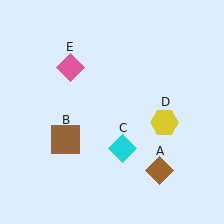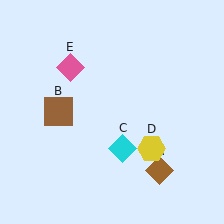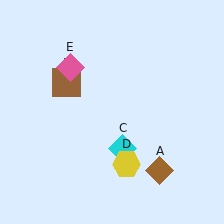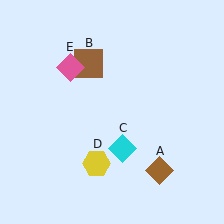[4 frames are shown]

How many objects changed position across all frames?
2 objects changed position: brown square (object B), yellow hexagon (object D).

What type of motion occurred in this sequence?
The brown square (object B), yellow hexagon (object D) rotated clockwise around the center of the scene.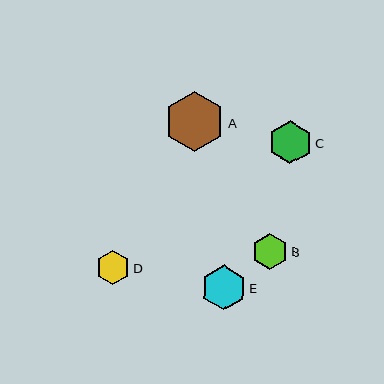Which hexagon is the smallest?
Hexagon D is the smallest with a size of approximately 34 pixels.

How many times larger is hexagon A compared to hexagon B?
Hexagon A is approximately 1.7 times the size of hexagon B.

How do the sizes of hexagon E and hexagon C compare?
Hexagon E and hexagon C are approximately the same size.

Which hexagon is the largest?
Hexagon A is the largest with a size of approximately 60 pixels.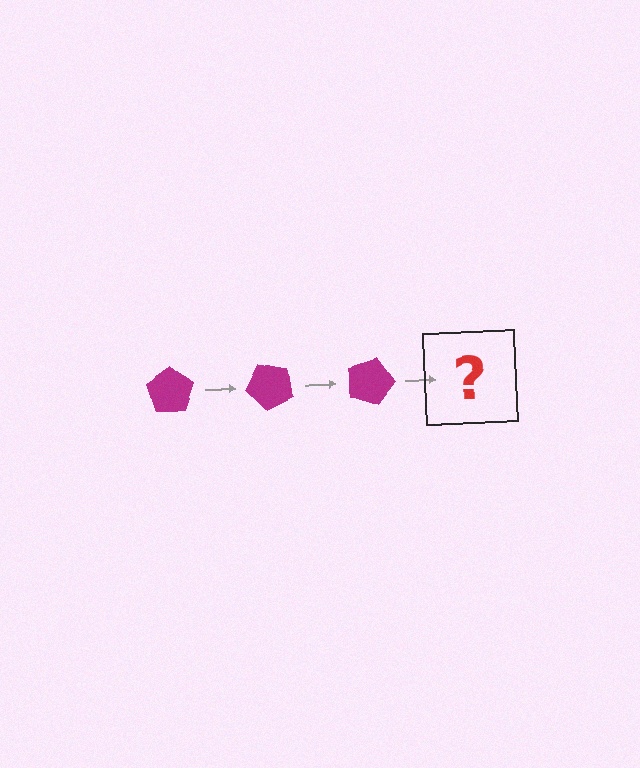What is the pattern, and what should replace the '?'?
The pattern is that the pentagon rotates 45 degrees each step. The '?' should be a magenta pentagon rotated 135 degrees.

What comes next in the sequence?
The next element should be a magenta pentagon rotated 135 degrees.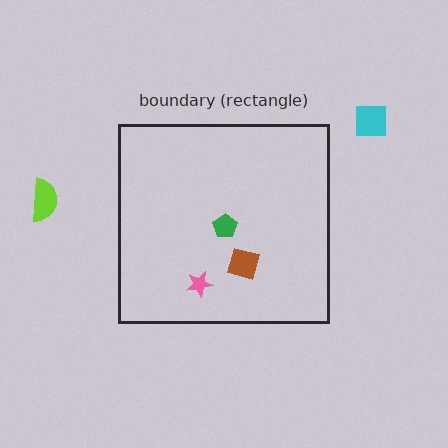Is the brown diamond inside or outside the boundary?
Inside.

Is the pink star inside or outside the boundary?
Inside.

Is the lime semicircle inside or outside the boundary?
Outside.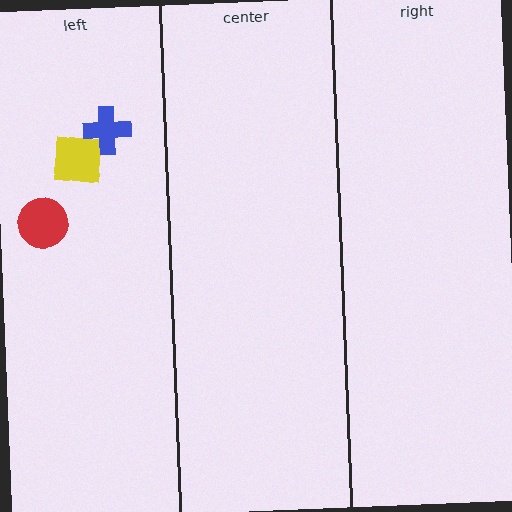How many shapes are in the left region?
3.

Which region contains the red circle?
The left region.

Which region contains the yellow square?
The left region.